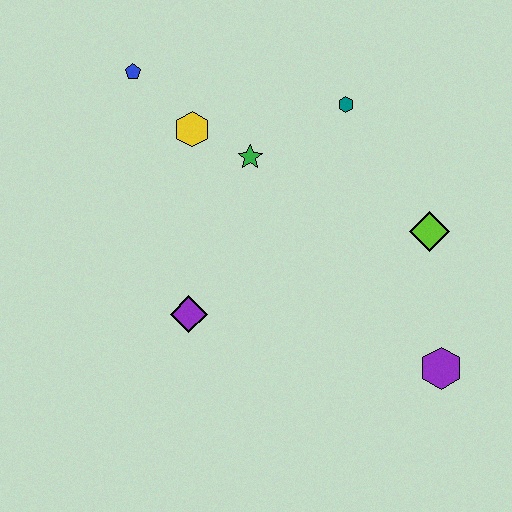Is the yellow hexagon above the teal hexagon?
No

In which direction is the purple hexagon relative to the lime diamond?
The purple hexagon is below the lime diamond.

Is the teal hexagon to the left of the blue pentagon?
No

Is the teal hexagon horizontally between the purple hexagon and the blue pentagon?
Yes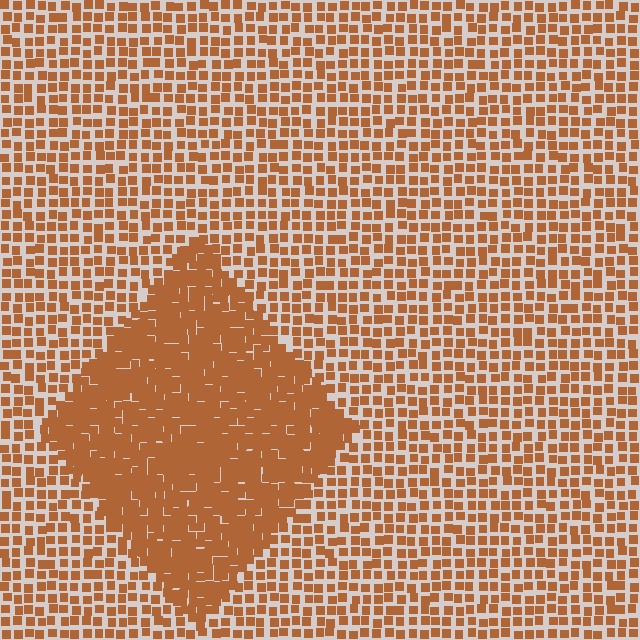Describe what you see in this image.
The image contains small brown elements arranged at two different densities. A diamond-shaped region is visible where the elements are more densely packed than the surrounding area.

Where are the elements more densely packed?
The elements are more densely packed inside the diamond boundary.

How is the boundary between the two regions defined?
The boundary is defined by a change in element density (approximately 2.0x ratio). All elements are the same color, size, and shape.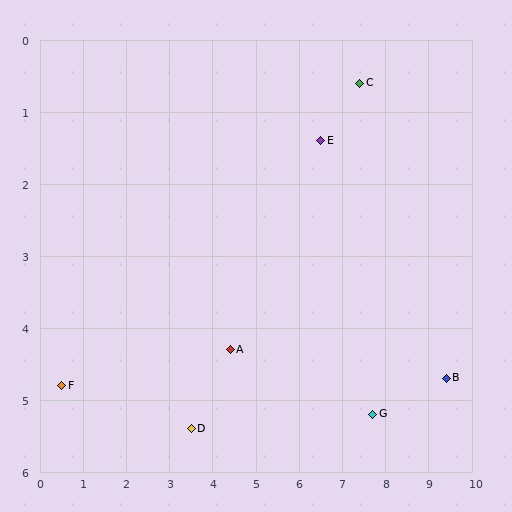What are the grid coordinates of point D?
Point D is at approximately (3.5, 5.4).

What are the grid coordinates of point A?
Point A is at approximately (4.4, 4.3).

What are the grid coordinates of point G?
Point G is at approximately (7.7, 5.2).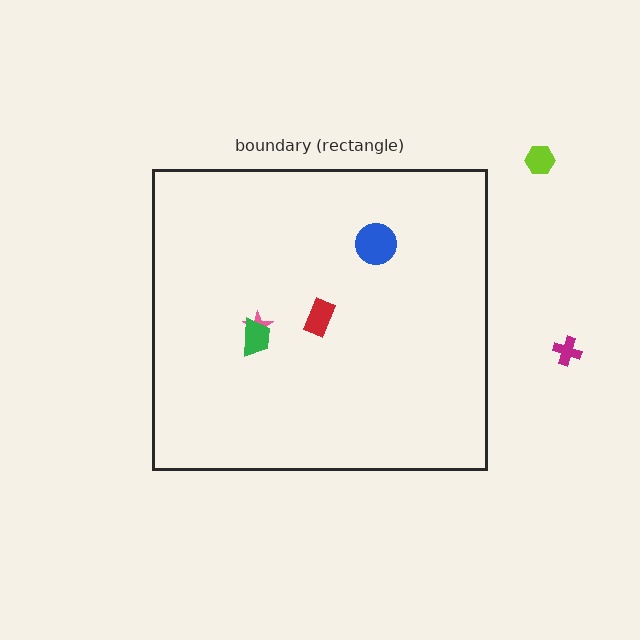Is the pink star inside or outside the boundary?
Inside.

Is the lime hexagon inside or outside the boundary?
Outside.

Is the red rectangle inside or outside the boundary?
Inside.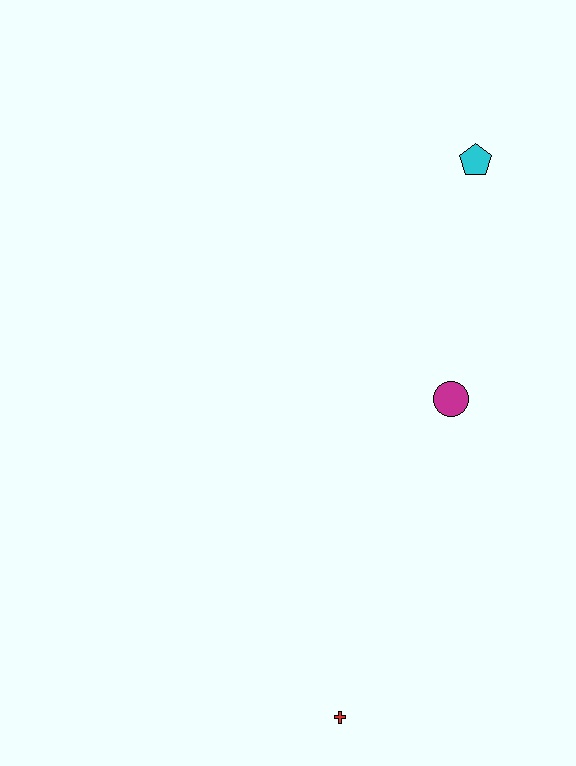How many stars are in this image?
There are no stars.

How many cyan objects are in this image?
There is 1 cyan object.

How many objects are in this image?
There are 3 objects.